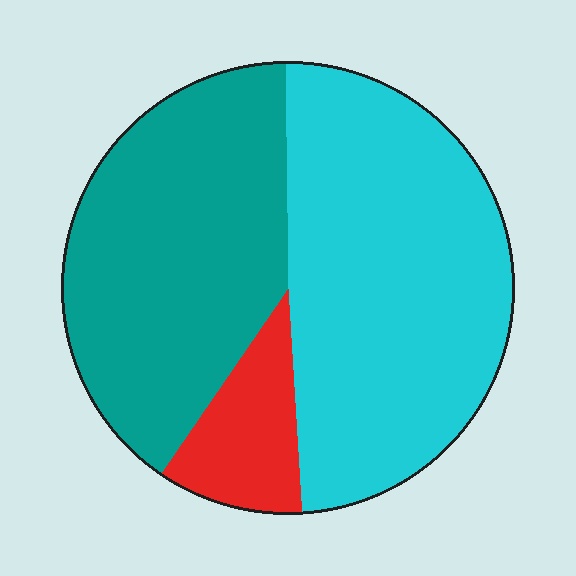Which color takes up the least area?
Red, at roughly 10%.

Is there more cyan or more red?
Cyan.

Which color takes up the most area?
Cyan, at roughly 50%.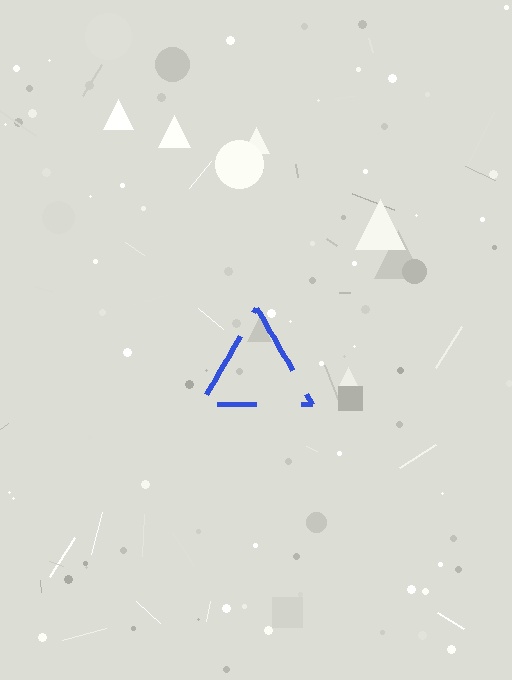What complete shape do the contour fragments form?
The contour fragments form a triangle.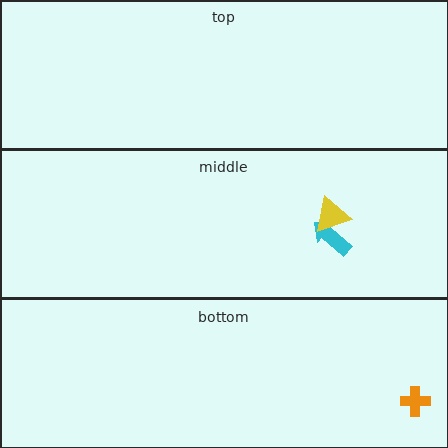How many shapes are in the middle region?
2.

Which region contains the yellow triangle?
The middle region.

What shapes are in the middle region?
The cyan arrow, the yellow triangle.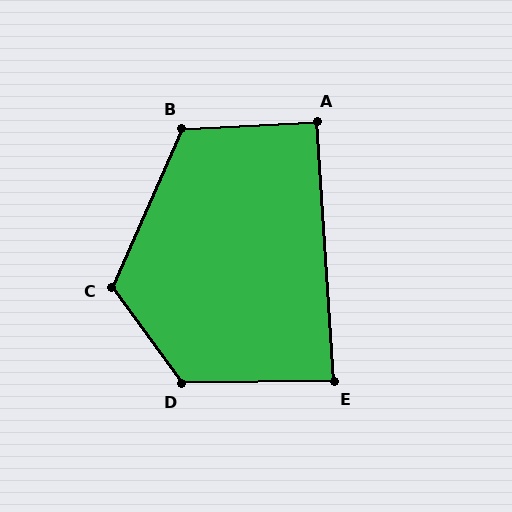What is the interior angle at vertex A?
Approximately 91 degrees (approximately right).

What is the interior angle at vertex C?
Approximately 120 degrees (obtuse).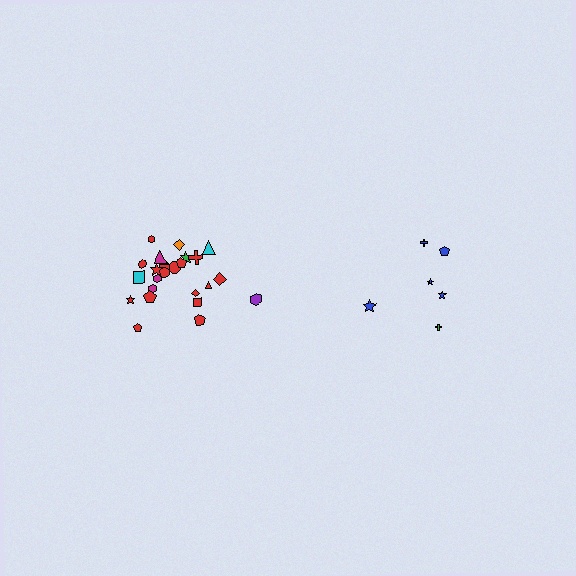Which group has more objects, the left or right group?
The left group.